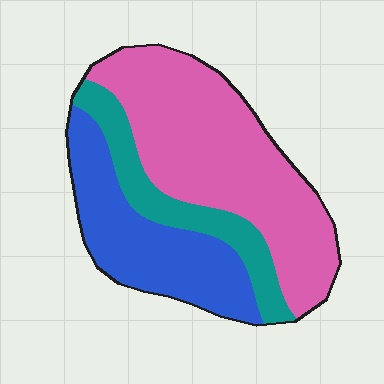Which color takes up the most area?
Pink, at roughly 50%.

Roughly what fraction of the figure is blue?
Blue takes up about one third (1/3) of the figure.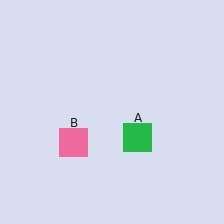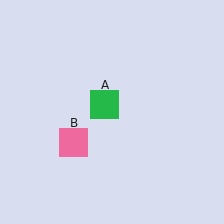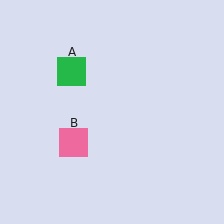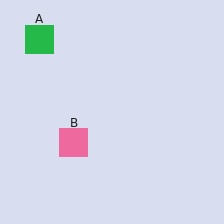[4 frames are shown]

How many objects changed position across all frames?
1 object changed position: green square (object A).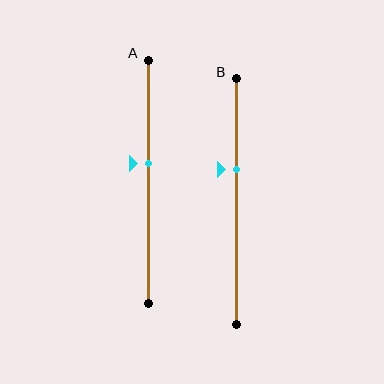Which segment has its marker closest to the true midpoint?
Segment A has its marker closest to the true midpoint.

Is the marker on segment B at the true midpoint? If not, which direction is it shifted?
No, the marker on segment B is shifted upward by about 13% of the segment length.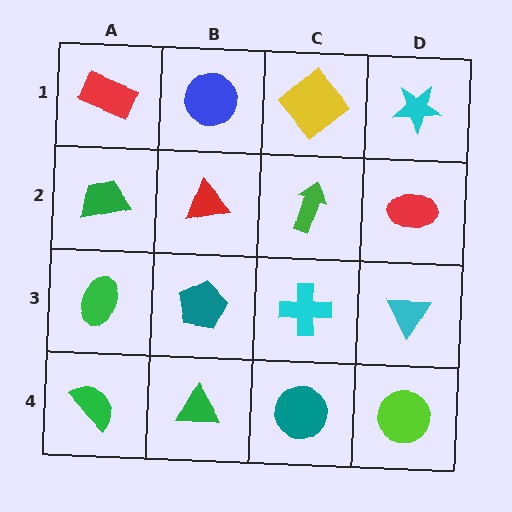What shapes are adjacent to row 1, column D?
A red ellipse (row 2, column D), a yellow diamond (row 1, column C).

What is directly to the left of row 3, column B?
A green ellipse.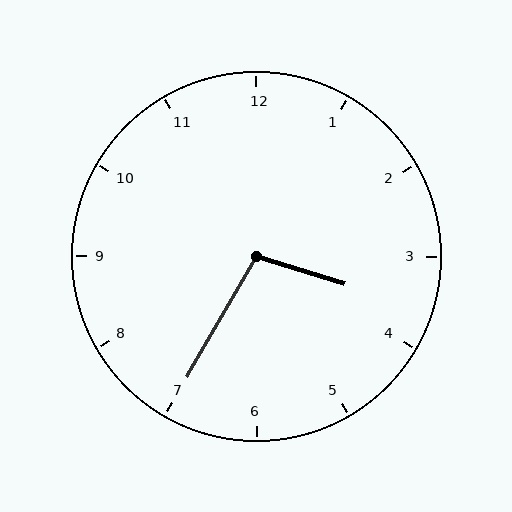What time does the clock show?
3:35.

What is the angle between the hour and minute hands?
Approximately 102 degrees.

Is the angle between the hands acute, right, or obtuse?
It is obtuse.